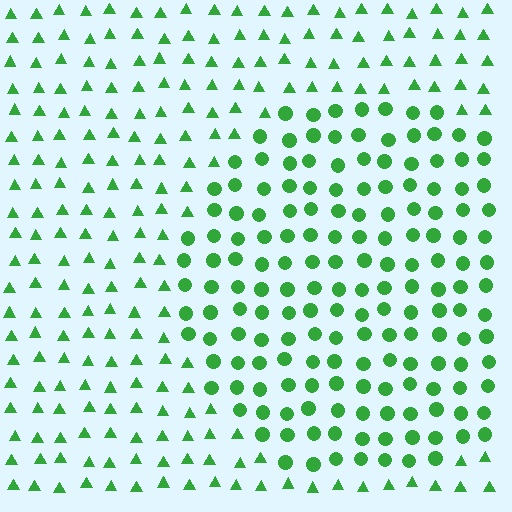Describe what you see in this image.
The image is filled with small green elements arranged in a uniform grid. A circle-shaped region contains circles, while the surrounding area contains triangles. The boundary is defined purely by the change in element shape.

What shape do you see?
I see a circle.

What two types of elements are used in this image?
The image uses circles inside the circle region and triangles outside it.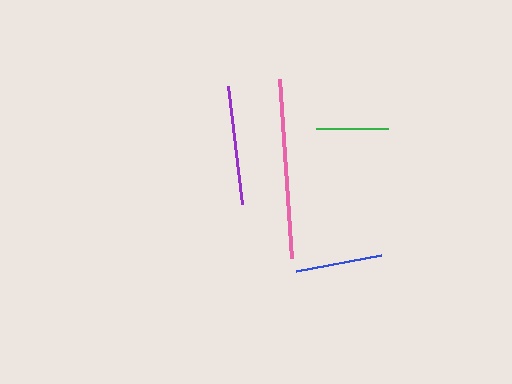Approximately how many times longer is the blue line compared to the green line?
The blue line is approximately 1.2 times the length of the green line.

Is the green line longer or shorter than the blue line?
The blue line is longer than the green line.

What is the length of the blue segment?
The blue segment is approximately 87 pixels long.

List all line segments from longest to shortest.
From longest to shortest: pink, purple, blue, green.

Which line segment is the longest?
The pink line is the longest at approximately 179 pixels.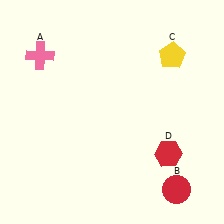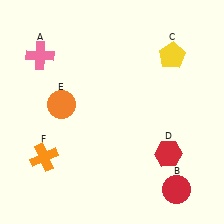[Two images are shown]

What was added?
An orange circle (E), an orange cross (F) were added in Image 2.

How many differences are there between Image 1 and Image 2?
There are 2 differences between the two images.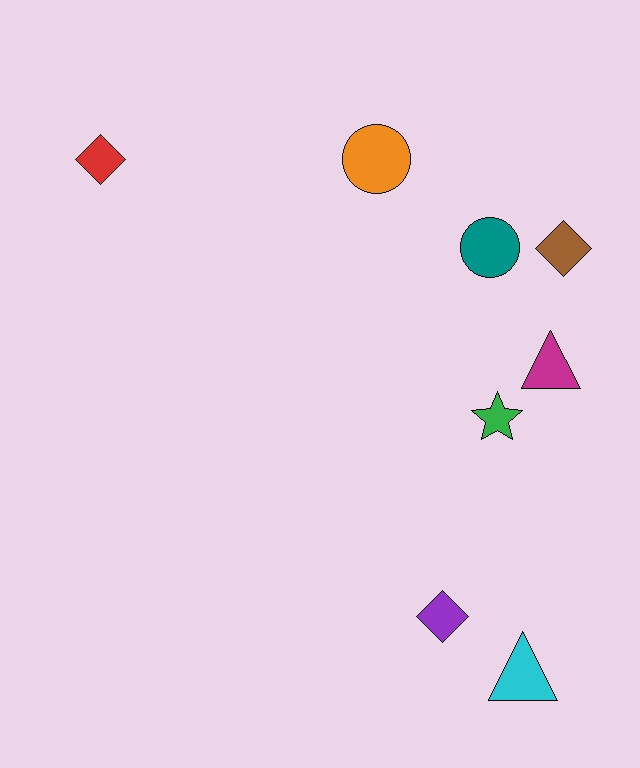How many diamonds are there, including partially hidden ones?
There are 3 diamonds.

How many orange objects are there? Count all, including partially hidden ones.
There is 1 orange object.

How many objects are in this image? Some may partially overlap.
There are 8 objects.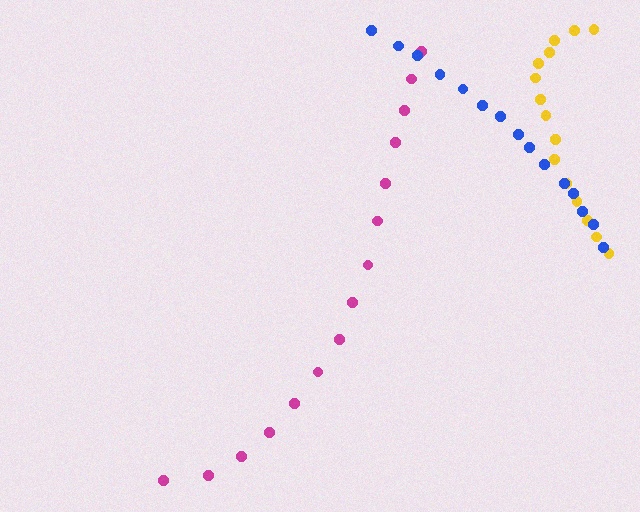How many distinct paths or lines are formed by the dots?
There are 3 distinct paths.